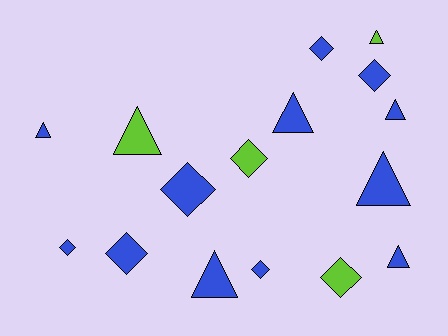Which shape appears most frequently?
Diamond, with 8 objects.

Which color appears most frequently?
Blue, with 12 objects.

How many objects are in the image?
There are 16 objects.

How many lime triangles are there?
There are 2 lime triangles.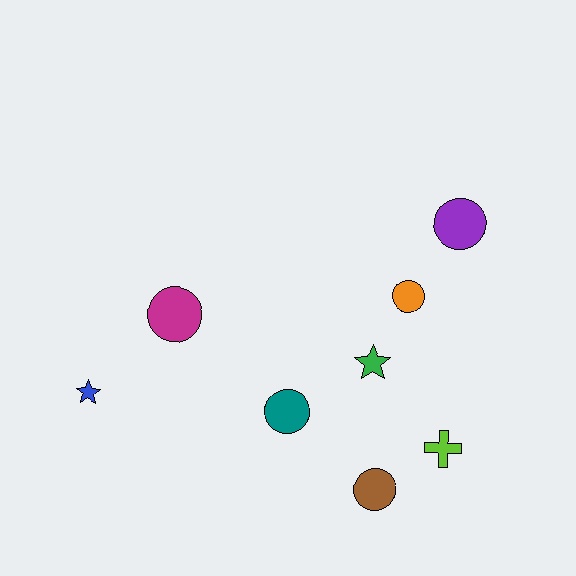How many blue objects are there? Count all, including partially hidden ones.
There is 1 blue object.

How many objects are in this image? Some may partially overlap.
There are 8 objects.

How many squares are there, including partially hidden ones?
There are no squares.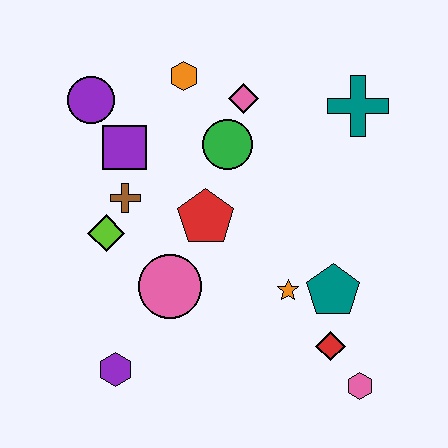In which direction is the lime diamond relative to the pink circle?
The lime diamond is to the left of the pink circle.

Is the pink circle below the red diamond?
No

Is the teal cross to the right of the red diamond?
Yes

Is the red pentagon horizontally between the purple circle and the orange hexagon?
No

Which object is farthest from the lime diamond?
The pink hexagon is farthest from the lime diamond.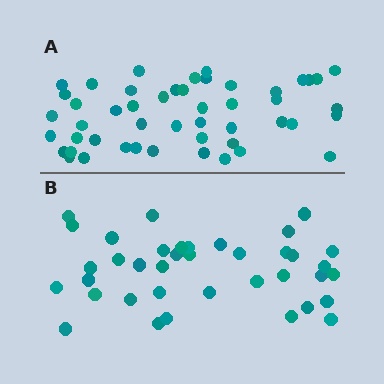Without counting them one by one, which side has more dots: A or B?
Region A (the top region) has more dots.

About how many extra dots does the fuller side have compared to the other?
Region A has roughly 12 or so more dots than region B.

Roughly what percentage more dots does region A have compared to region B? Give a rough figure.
About 30% more.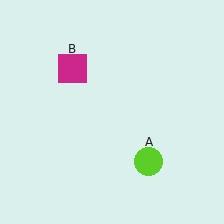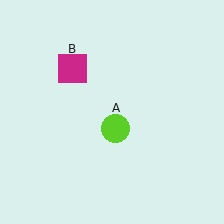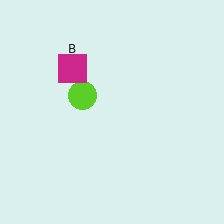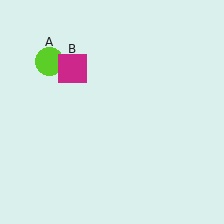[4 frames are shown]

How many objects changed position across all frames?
1 object changed position: lime circle (object A).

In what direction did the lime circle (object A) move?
The lime circle (object A) moved up and to the left.